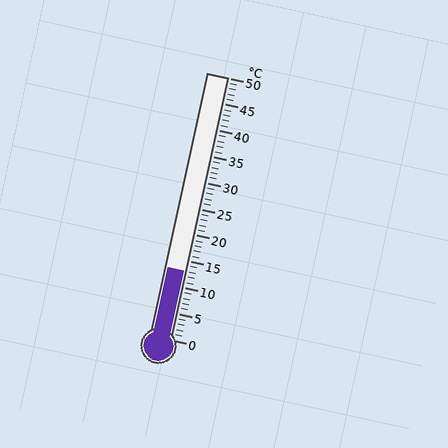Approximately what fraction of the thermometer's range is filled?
The thermometer is filled to approximately 25% of its range.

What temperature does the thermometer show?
The thermometer shows approximately 13°C.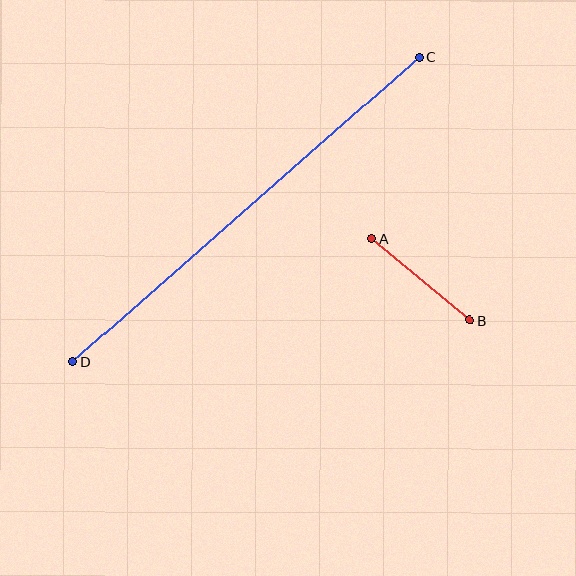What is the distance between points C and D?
The distance is approximately 461 pixels.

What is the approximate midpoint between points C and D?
The midpoint is at approximately (246, 210) pixels.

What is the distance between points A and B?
The distance is approximately 127 pixels.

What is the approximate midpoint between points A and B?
The midpoint is at approximately (421, 280) pixels.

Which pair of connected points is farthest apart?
Points C and D are farthest apart.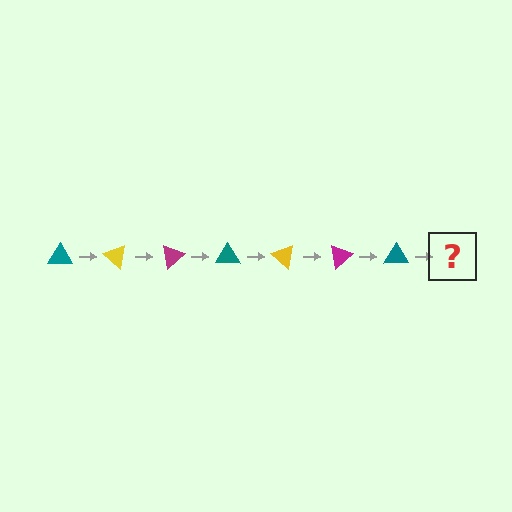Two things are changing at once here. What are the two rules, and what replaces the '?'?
The two rules are that it rotates 40 degrees each step and the color cycles through teal, yellow, and magenta. The '?' should be a yellow triangle, rotated 280 degrees from the start.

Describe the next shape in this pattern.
It should be a yellow triangle, rotated 280 degrees from the start.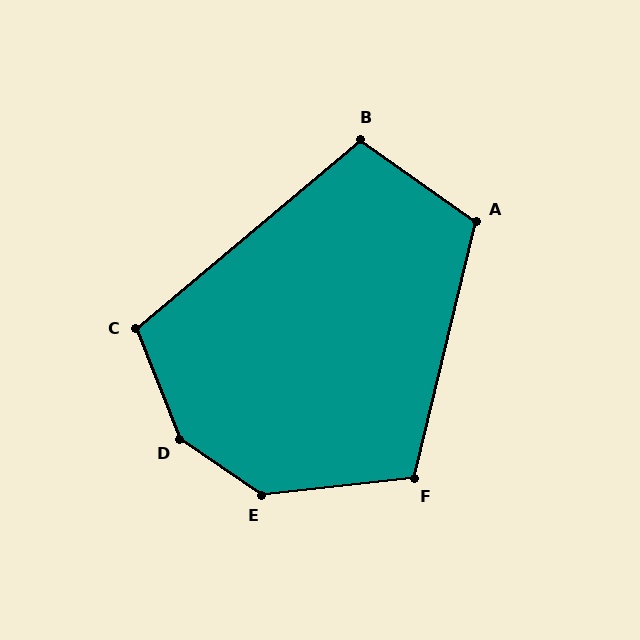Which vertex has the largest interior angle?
D, at approximately 146 degrees.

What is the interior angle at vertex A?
Approximately 112 degrees (obtuse).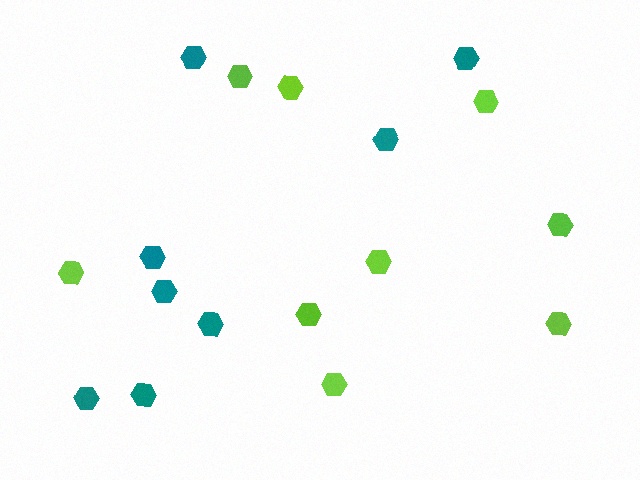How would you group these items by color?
There are 2 groups: one group of lime hexagons (9) and one group of teal hexagons (8).